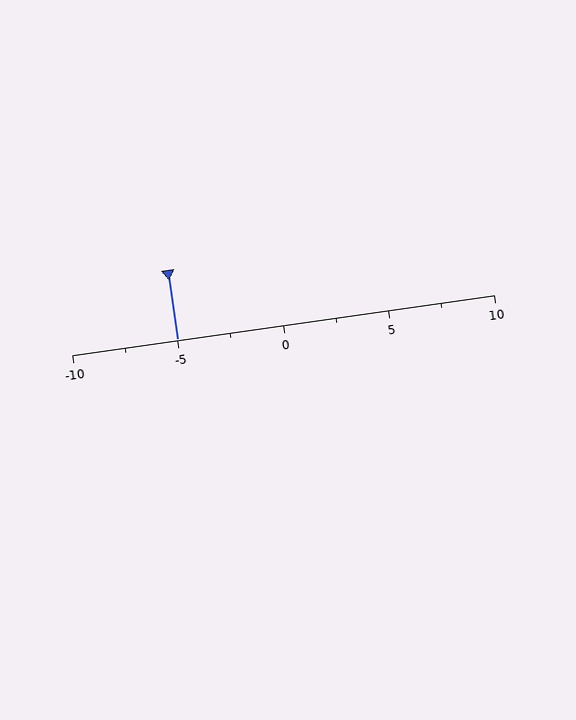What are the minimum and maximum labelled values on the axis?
The axis runs from -10 to 10.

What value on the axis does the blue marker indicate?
The marker indicates approximately -5.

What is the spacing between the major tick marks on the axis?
The major ticks are spaced 5 apart.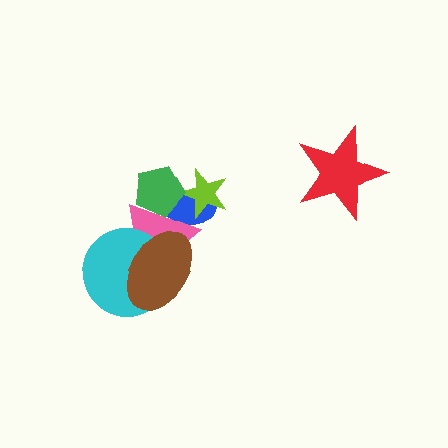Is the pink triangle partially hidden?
Yes, it is partially covered by another shape.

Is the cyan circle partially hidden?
Yes, it is partially covered by another shape.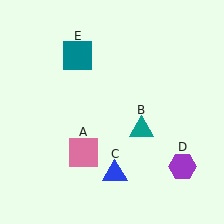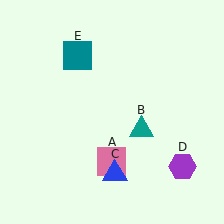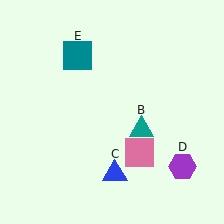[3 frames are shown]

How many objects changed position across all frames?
1 object changed position: pink square (object A).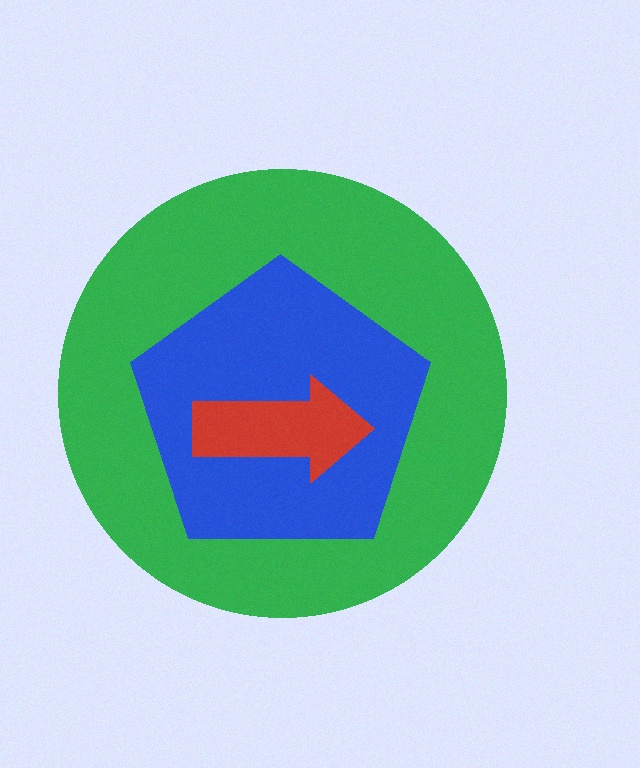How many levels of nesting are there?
3.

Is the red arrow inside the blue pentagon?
Yes.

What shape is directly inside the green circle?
The blue pentagon.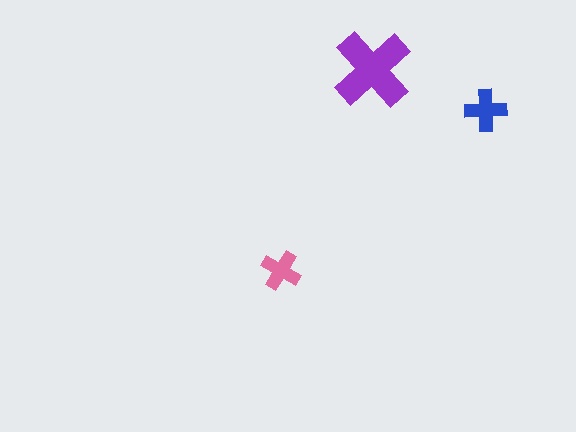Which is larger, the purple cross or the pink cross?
The purple one.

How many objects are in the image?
There are 3 objects in the image.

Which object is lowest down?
The pink cross is bottommost.